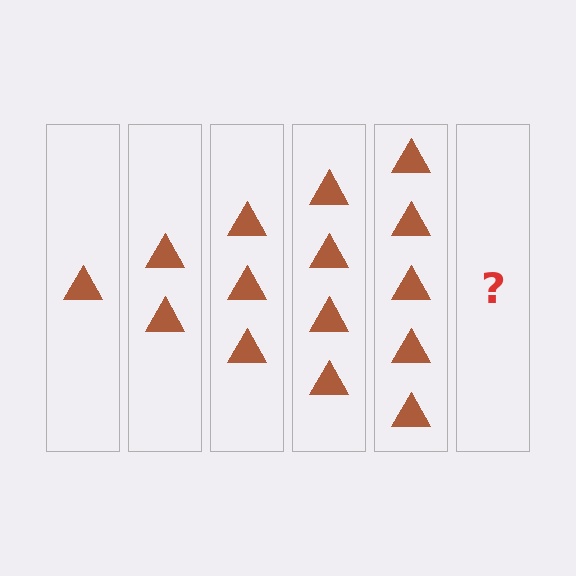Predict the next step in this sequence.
The next step is 6 triangles.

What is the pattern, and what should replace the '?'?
The pattern is that each step adds one more triangle. The '?' should be 6 triangles.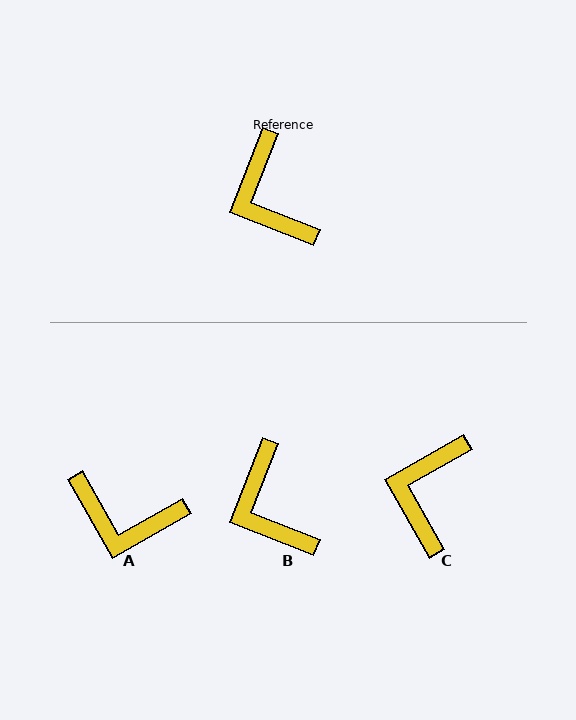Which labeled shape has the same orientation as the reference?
B.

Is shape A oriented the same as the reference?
No, it is off by about 51 degrees.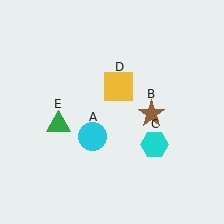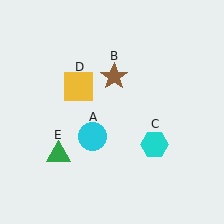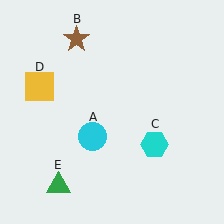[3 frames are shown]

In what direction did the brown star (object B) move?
The brown star (object B) moved up and to the left.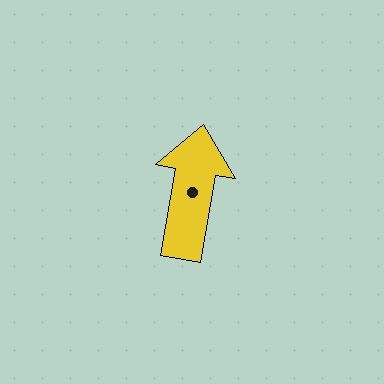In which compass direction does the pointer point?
North.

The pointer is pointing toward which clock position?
Roughly 12 o'clock.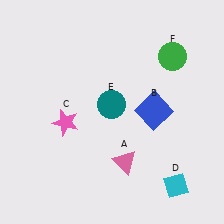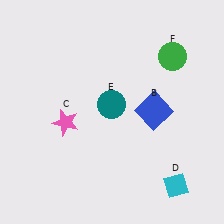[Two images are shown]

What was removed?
The pink triangle (A) was removed in Image 2.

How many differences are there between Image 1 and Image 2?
There is 1 difference between the two images.